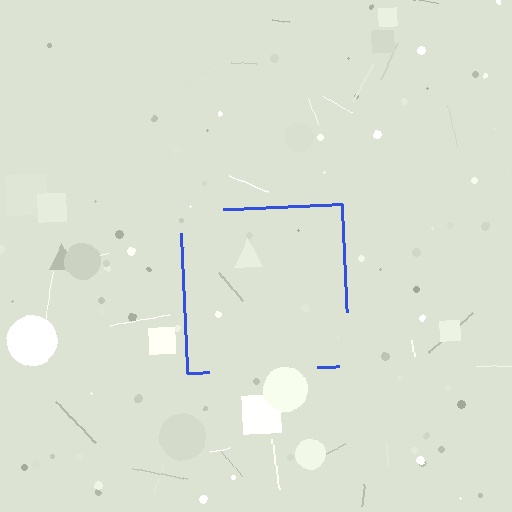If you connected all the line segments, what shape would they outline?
They would outline a square.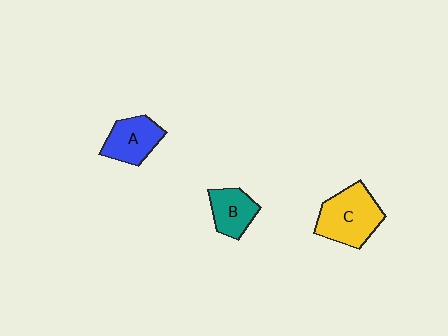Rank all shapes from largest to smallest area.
From largest to smallest: C (yellow), A (blue), B (teal).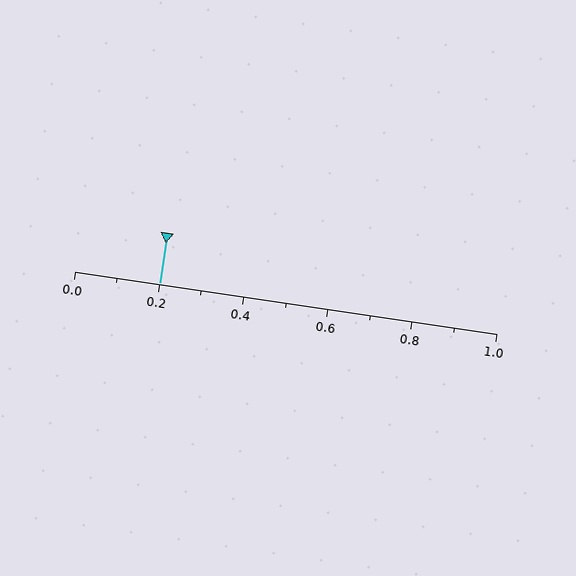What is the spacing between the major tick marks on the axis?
The major ticks are spaced 0.2 apart.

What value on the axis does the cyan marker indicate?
The marker indicates approximately 0.2.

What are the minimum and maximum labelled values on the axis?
The axis runs from 0.0 to 1.0.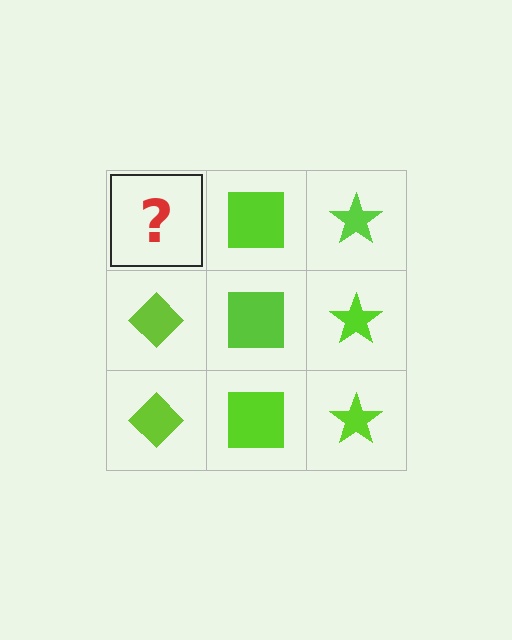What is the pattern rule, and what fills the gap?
The rule is that each column has a consistent shape. The gap should be filled with a lime diamond.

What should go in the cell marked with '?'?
The missing cell should contain a lime diamond.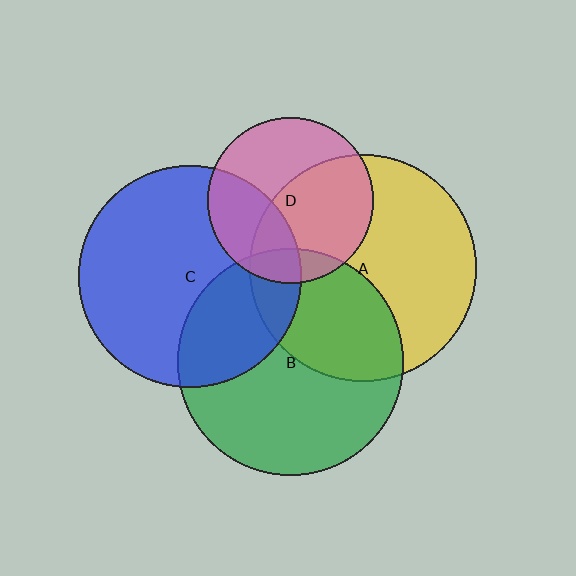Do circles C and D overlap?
Yes.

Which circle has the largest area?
Circle A (yellow).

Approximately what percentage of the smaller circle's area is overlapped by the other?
Approximately 30%.